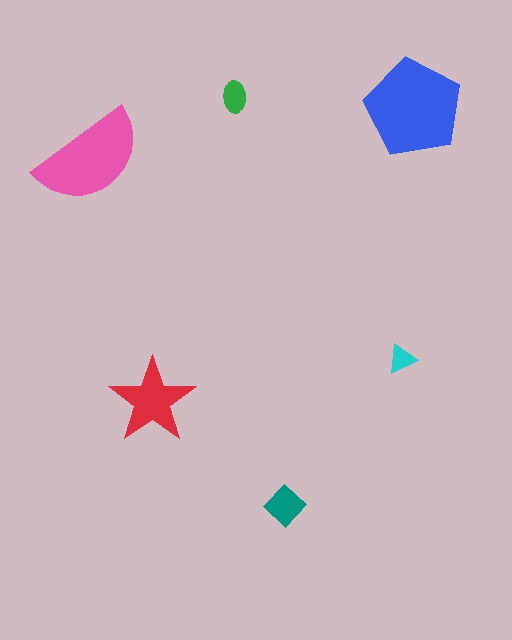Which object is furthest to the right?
The blue pentagon is rightmost.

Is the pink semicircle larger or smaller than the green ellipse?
Larger.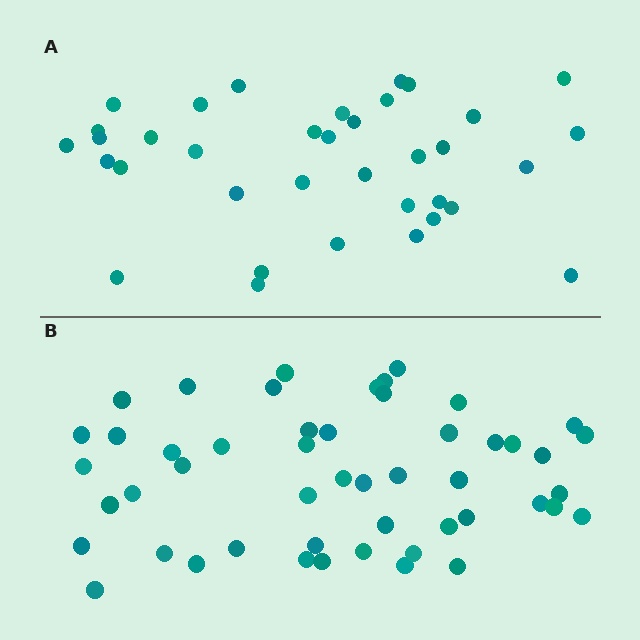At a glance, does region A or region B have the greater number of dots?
Region B (the bottom region) has more dots.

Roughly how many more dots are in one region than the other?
Region B has approximately 15 more dots than region A.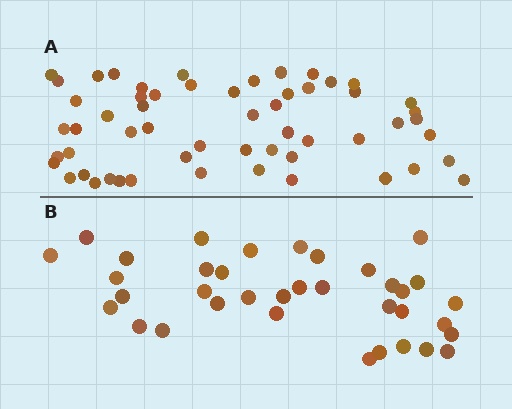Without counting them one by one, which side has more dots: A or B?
Region A (the top region) has more dots.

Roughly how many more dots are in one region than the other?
Region A has approximately 20 more dots than region B.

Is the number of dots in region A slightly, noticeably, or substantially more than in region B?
Region A has substantially more. The ratio is roughly 1.6 to 1.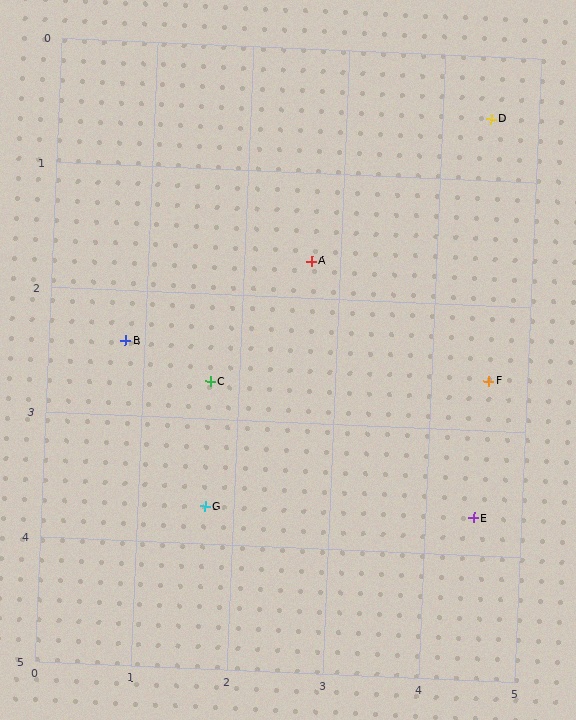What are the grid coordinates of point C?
Point C is at approximately (1.7, 2.7).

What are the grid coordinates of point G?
Point G is at approximately (1.7, 3.7).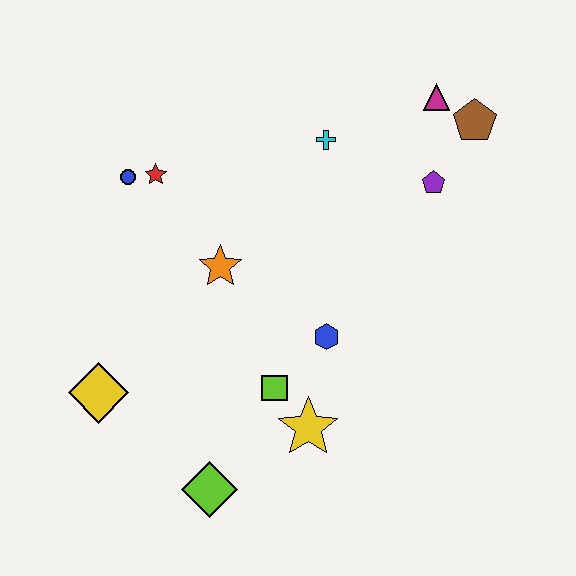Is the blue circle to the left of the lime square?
Yes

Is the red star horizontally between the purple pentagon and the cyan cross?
No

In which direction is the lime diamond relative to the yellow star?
The lime diamond is to the left of the yellow star.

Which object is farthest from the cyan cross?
The lime diamond is farthest from the cyan cross.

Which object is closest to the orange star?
The red star is closest to the orange star.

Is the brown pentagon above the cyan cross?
Yes